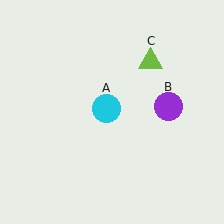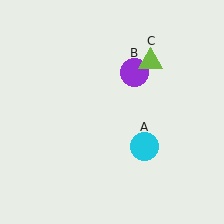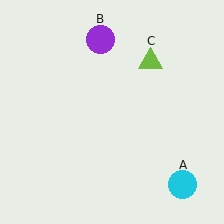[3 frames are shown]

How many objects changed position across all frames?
2 objects changed position: cyan circle (object A), purple circle (object B).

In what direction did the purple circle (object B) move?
The purple circle (object B) moved up and to the left.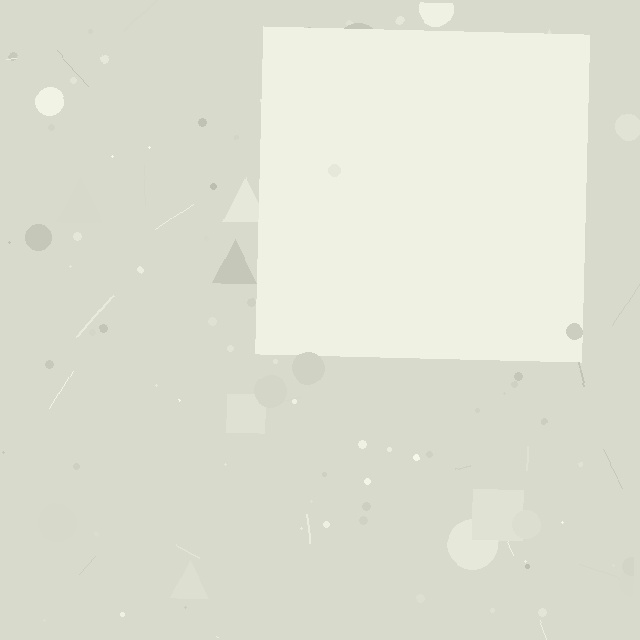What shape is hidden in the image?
A square is hidden in the image.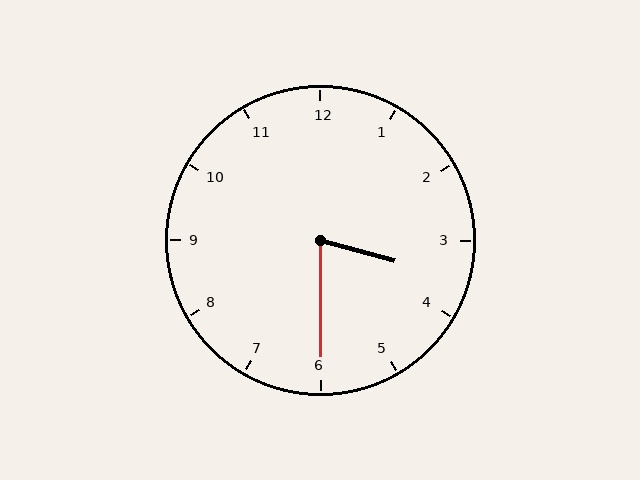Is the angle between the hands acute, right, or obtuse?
It is acute.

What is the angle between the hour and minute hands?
Approximately 75 degrees.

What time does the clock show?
3:30.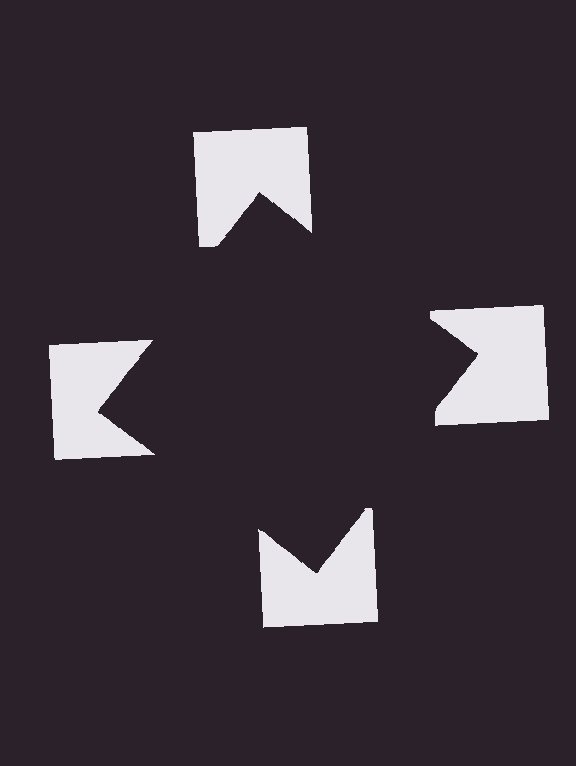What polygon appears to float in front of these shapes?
An illusory square — its edges are inferred from the aligned wedge cuts in the notched squares, not physically drawn.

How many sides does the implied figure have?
4 sides.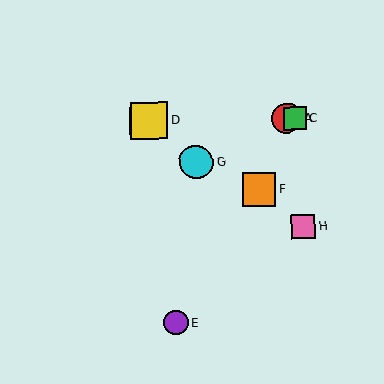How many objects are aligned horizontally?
4 objects (A, B, C, D) are aligned horizontally.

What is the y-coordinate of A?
Object A is at y≈118.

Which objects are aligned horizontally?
Objects A, B, C, D are aligned horizontally.